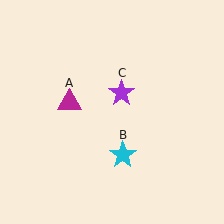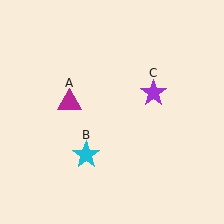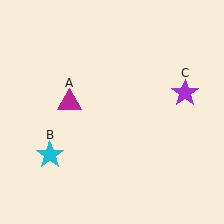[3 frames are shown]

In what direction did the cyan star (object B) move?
The cyan star (object B) moved left.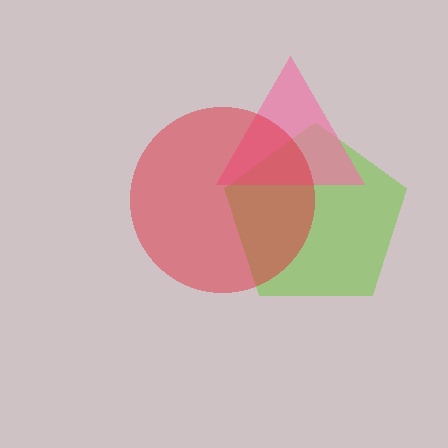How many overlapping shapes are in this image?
There are 3 overlapping shapes in the image.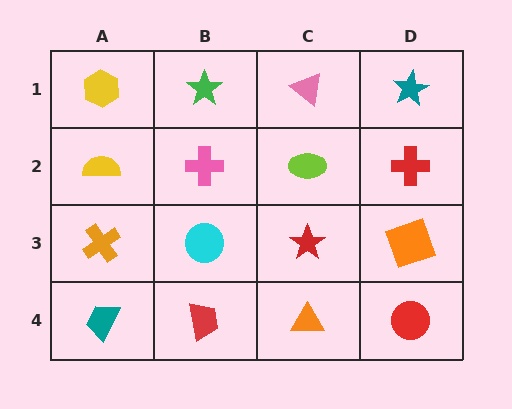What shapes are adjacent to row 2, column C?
A pink triangle (row 1, column C), a red star (row 3, column C), a pink cross (row 2, column B), a red cross (row 2, column D).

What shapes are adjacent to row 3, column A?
A yellow semicircle (row 2, column A), a teal trapezoid (row 4, column A), a cyan circle (row 3, column B).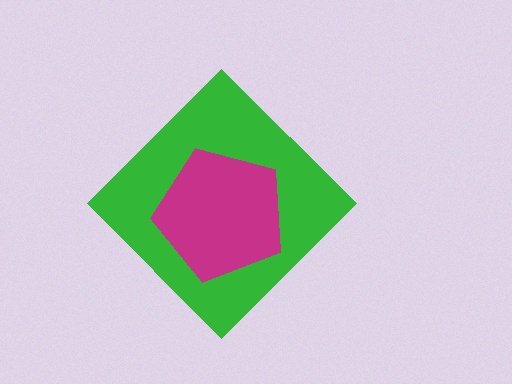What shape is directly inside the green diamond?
The magenta pentagon.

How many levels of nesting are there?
2.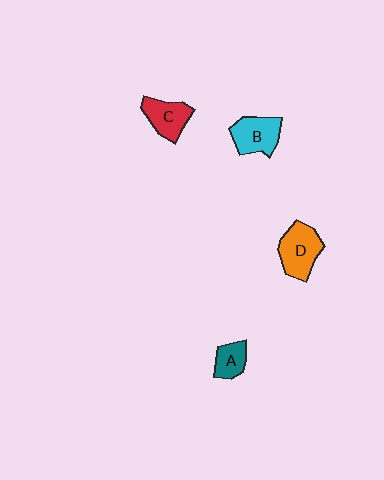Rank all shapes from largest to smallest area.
From largest to smallest: D (orange), B (cyan), C (red), A (teal).